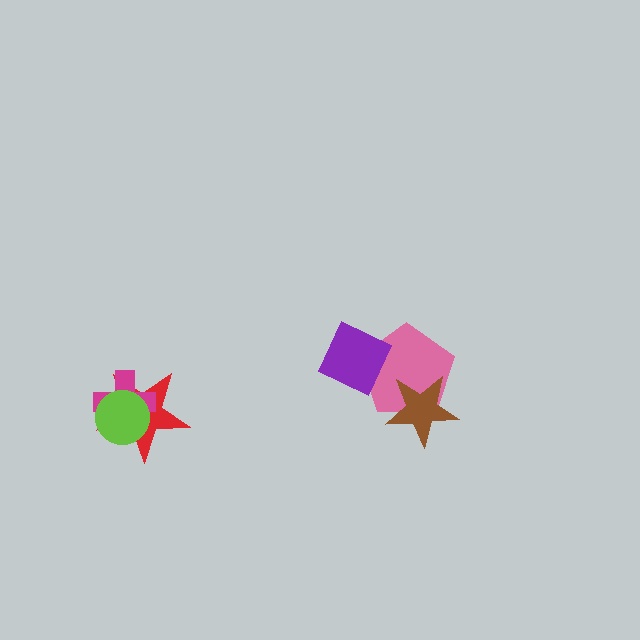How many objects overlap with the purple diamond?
1 object overlaps with the purple diamond.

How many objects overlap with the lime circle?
2 objects overlap with the lime circle.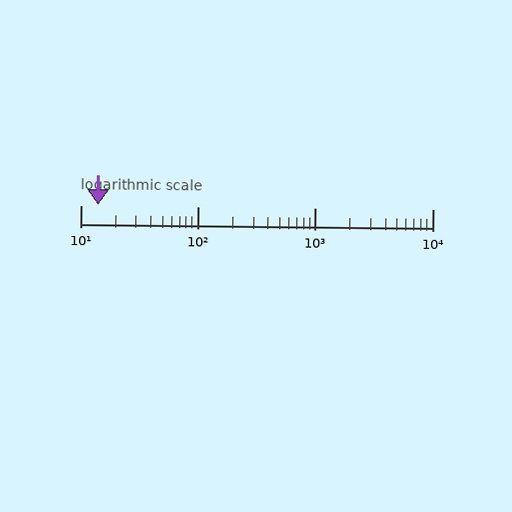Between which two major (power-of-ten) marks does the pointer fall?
The pointer is between 10 and 100.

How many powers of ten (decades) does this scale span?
The scale spans 3 decades, from 10 to 10000.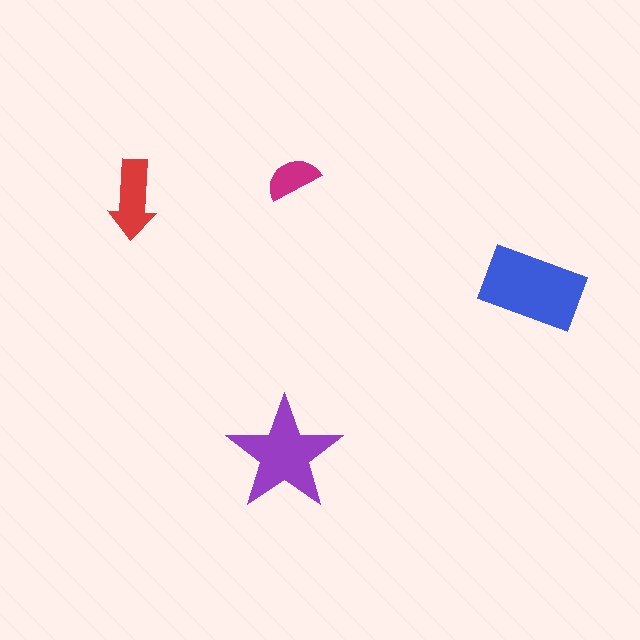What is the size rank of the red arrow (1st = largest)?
3rd.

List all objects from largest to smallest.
The blue rectangle, the purple star, the red arrow, the magenta semicircle.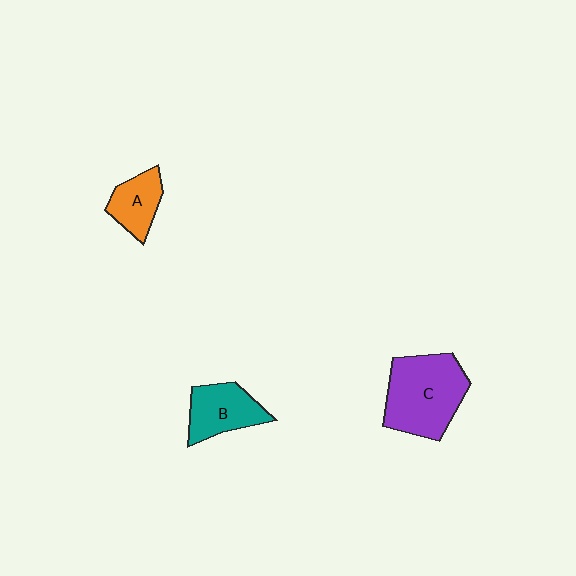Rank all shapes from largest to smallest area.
From largest to smallest: C (purple), B (teal), A (orange).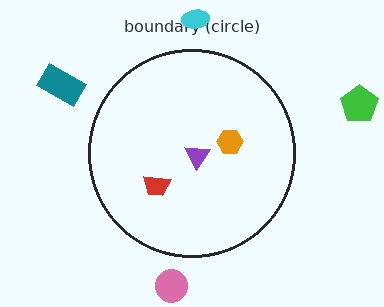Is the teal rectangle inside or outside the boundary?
Outside.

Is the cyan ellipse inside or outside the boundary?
Outside.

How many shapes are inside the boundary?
3 inside, 4 outside.